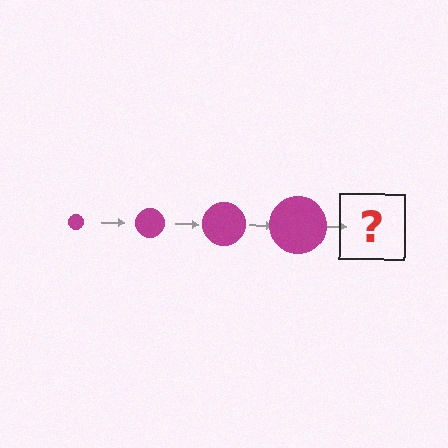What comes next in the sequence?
The next element should be a magenta circle, larger than the previous one.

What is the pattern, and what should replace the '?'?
The pattern is that the circle gets progressively larger each step. The '?' should be a magenta circle, larger than the previous one.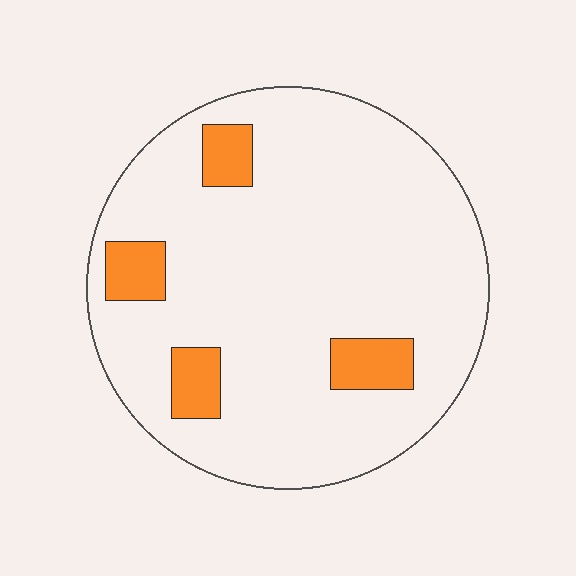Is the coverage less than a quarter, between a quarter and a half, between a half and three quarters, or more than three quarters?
Less than a quarter.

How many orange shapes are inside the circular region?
4.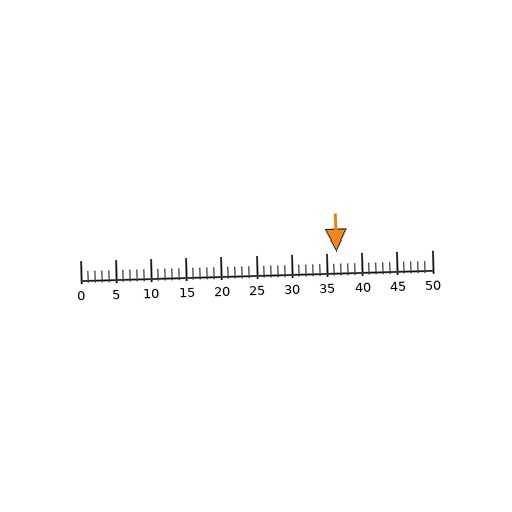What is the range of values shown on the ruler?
The ruler shows values from 0 to 50.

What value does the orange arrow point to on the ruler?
The orange arrow points to approximately 36.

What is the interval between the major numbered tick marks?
The major tick marks are spaced 5 units apart.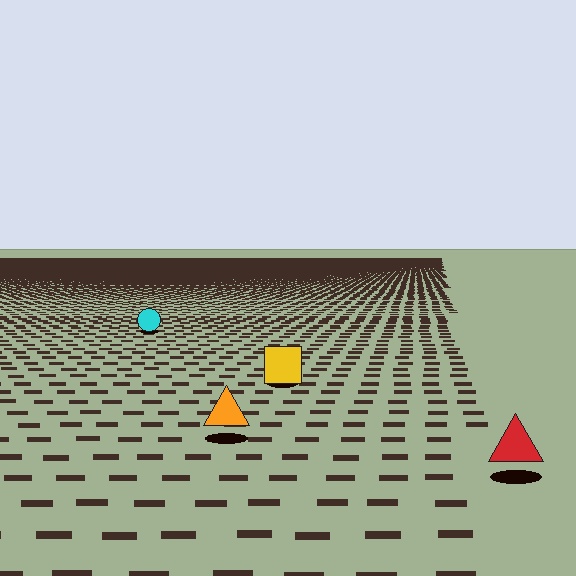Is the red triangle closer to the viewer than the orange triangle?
Yes. The red triangle is closer — you can tell from the texture gradient: the ground texture is coarser near it.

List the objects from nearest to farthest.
From nearest to farthest: the red triangle, the orange triangle, the yellow square, the cyan circle.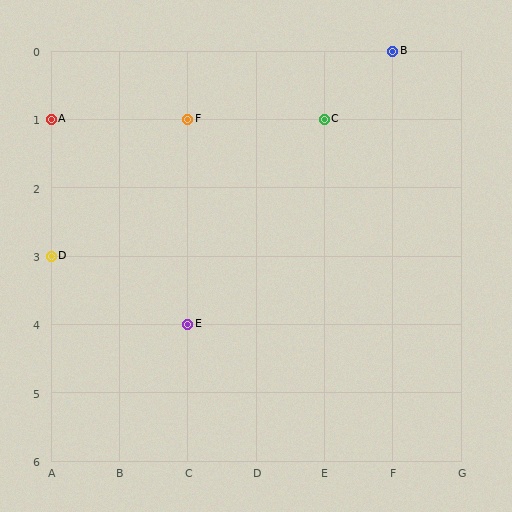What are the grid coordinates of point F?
Point F is at grid coordinates (C, 1).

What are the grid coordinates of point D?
Point D is at grid coordinates (A, 3).